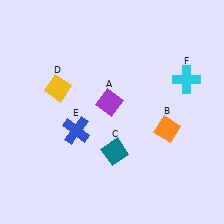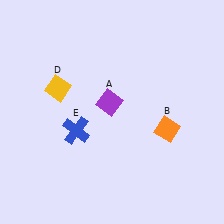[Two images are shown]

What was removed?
The teal diamond (C), the cyan cross (F) were removed in Image 2.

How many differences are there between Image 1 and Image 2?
There are 2 differences between the two images.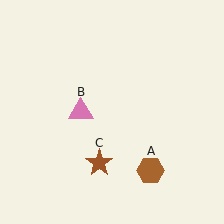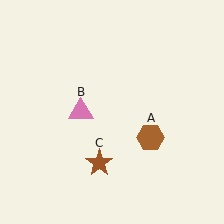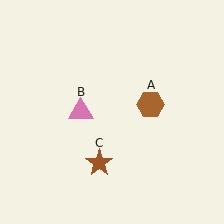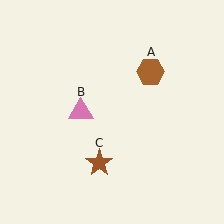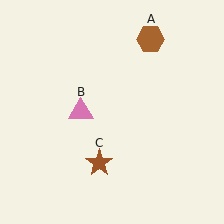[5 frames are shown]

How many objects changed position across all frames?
1 object changed position: brown hexagon (object A).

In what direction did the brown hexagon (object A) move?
The brown hexagon (object A) moved up.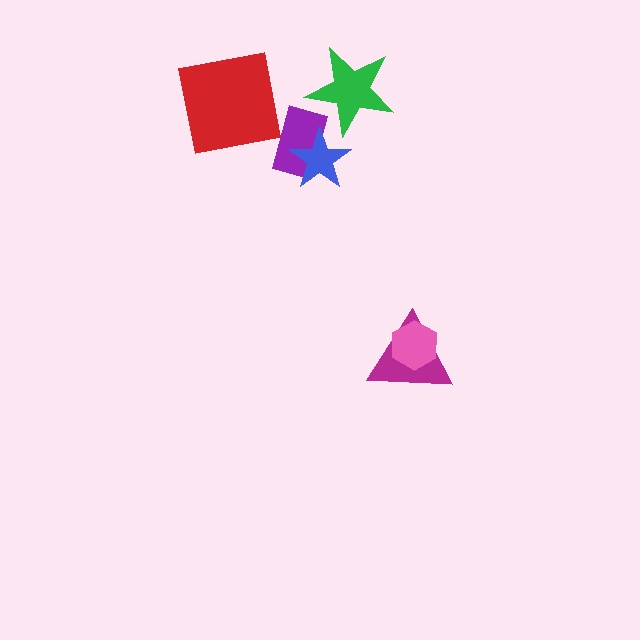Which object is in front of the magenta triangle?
The pink hexagon is in front of the magenta triangle.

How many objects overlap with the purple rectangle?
1 object overlaps with the purple rectangle.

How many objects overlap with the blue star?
1 object overlaps with the blue star.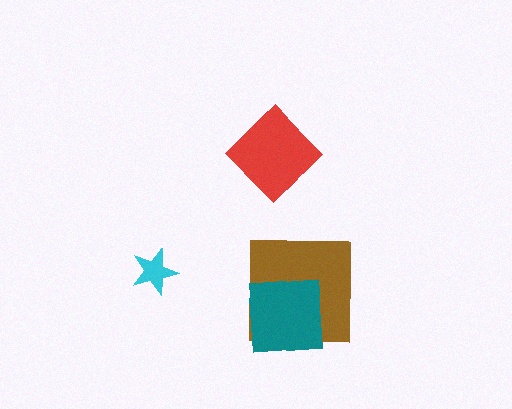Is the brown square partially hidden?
Yes, it is partially covered by another shape.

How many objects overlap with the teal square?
1 object overlaps with the teal square.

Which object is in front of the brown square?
The teal square is in front of the brown square.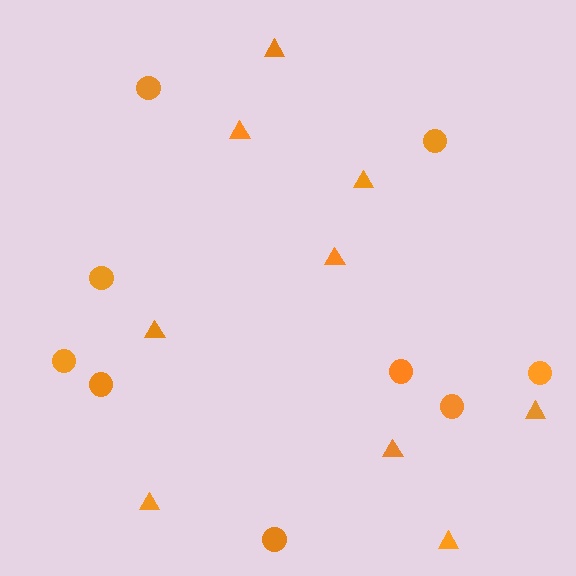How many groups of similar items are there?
There are 2 groups: one group of circles (9) and one group of triangles (9).